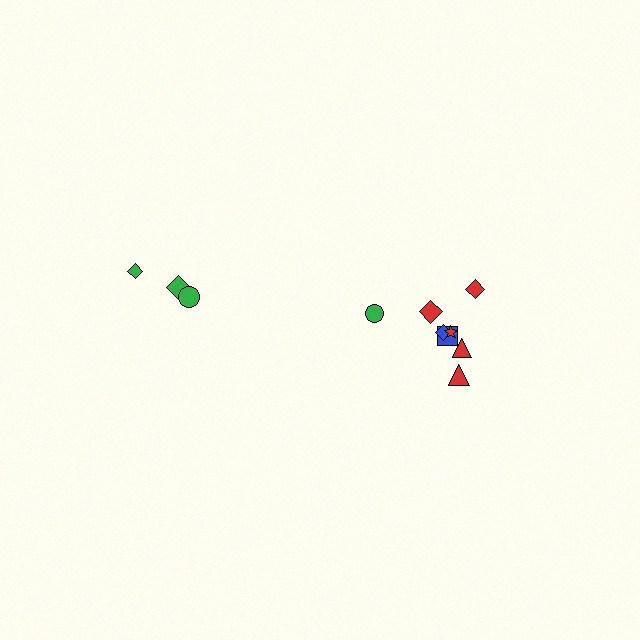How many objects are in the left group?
There are 3 objects.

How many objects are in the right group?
There are 8 objects.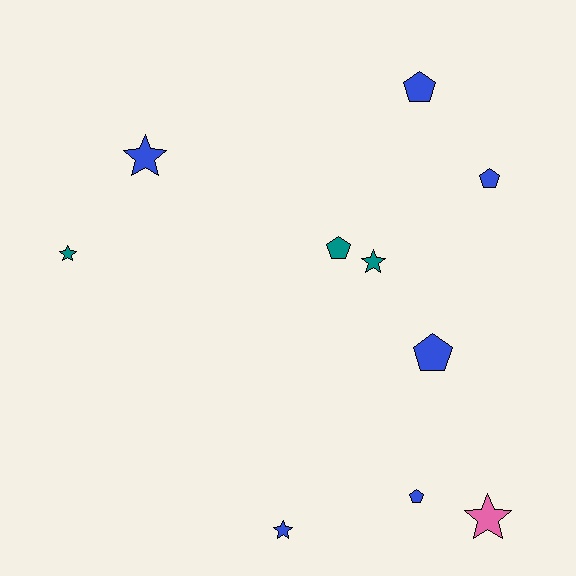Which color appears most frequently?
Blue, with 6 objects.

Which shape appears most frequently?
Pentagon, with 5 objects.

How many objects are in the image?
There are 10 objects.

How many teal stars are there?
There are 2 teal stars.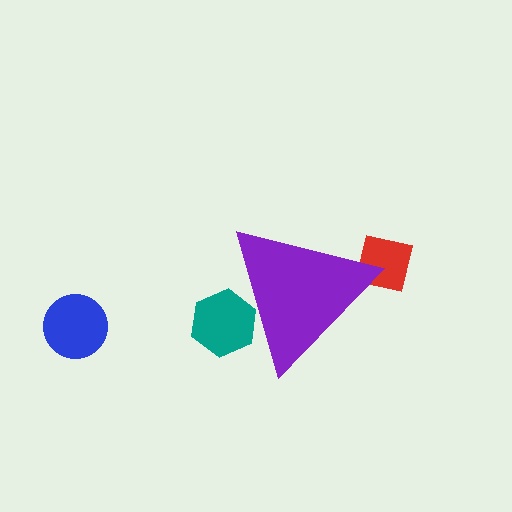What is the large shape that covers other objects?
A purple triangle.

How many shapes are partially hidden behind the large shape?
2 shapes are partially hidden.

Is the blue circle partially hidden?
No, the blue circle is fully visible.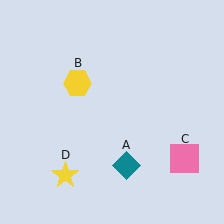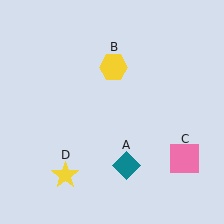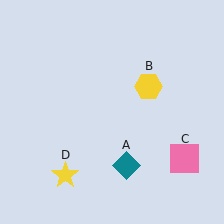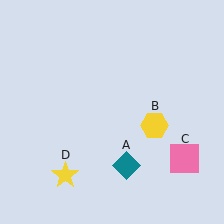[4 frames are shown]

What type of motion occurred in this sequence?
The yellow hexagon (object B) rotated clockwise around the center of the scene.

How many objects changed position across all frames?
1 object changed position: yellow hexagon (object B).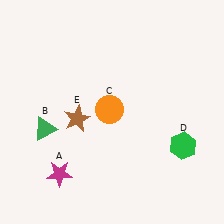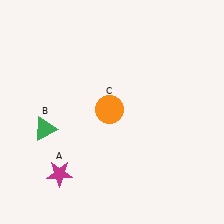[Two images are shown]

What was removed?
The brown star (E), the green hexagon (D) were removed in Image 2.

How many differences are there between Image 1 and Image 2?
There are 2 differences between the two images.